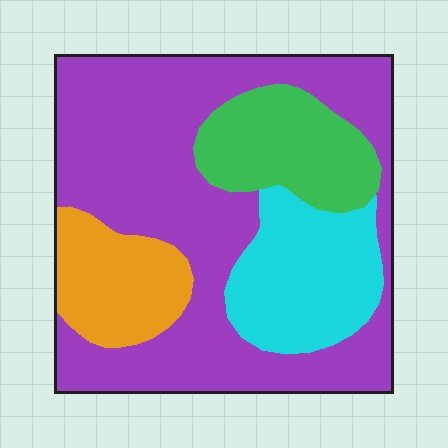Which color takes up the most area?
Purple, at roughly 55%.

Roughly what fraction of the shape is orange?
Orange takes up about one eighth (1/8) of the shape.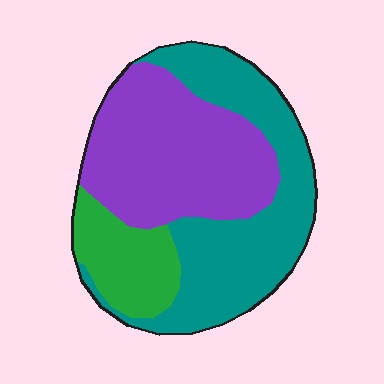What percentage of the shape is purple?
Purple takes up about two fifths (2/5) of the shape.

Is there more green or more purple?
Purple.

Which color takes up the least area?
Green, at roughly 15%.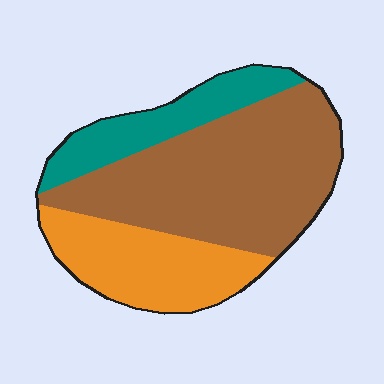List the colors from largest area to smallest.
From largest to smallest: brown, orange, teal.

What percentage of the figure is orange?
Orange takes up about one quarter (1/4) of the figure.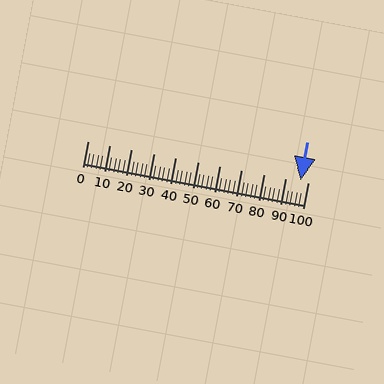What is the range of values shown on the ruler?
The ruler shows values from 0 to 100.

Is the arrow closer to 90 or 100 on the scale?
The arrow is closer to 100.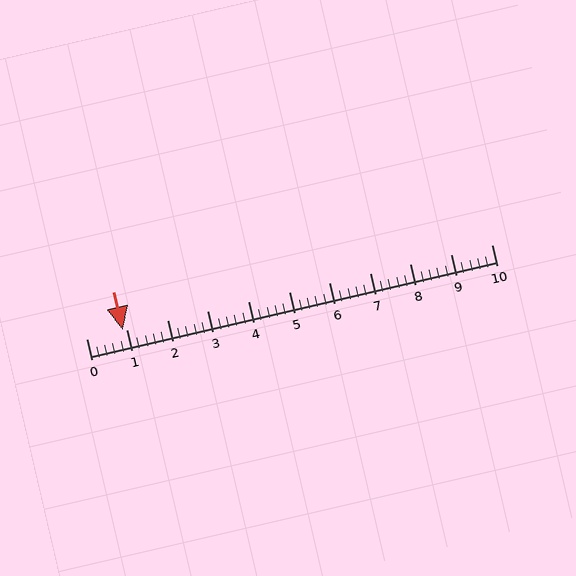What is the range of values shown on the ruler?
The ruler shows values from 0 to 10.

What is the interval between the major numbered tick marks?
The major tick marks are spaced 1 units apart.